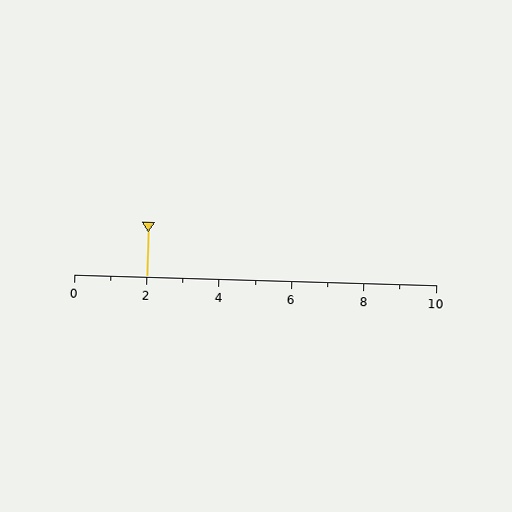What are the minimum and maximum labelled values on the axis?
The axis runs from 0 to 10.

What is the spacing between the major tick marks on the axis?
The major ticks are spaced 2 apart.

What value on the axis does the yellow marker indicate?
The marker indicates approximately 2.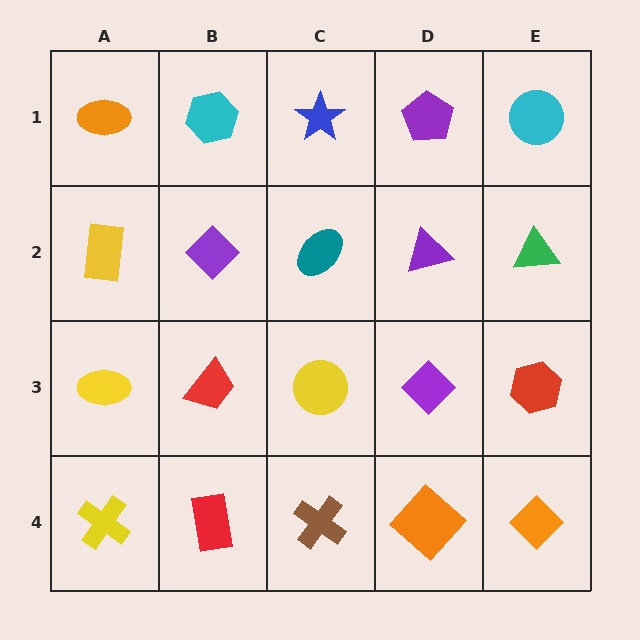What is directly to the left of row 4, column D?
A brown cross.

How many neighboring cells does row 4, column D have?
3.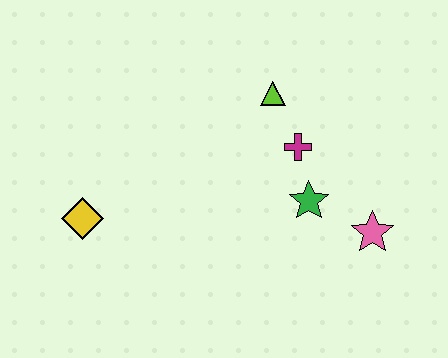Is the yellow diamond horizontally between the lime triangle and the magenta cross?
No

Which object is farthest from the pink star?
The yellow diamond is farthest from the pink star.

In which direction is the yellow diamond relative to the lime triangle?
The yellow diamond is to the left of the lime triangle.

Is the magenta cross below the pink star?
No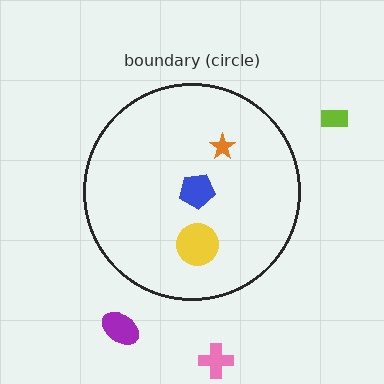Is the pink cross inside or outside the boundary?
Outside.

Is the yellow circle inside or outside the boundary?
Inside.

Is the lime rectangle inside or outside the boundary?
Outside.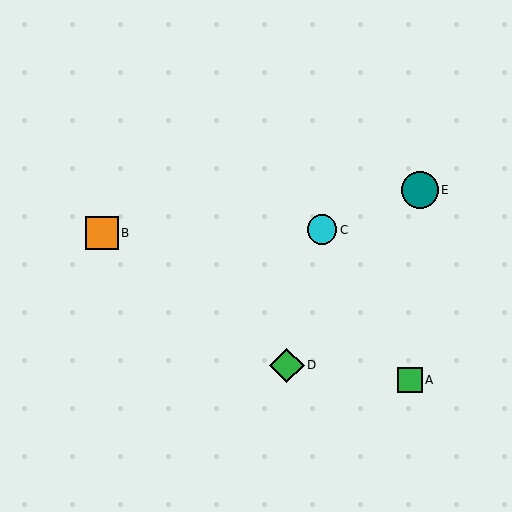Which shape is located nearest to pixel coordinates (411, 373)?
The green square (labeled A) at (410, 380) is nearest to that location.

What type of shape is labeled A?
Shape A is a green square.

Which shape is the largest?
The teal circle (labeled E) is the largest.